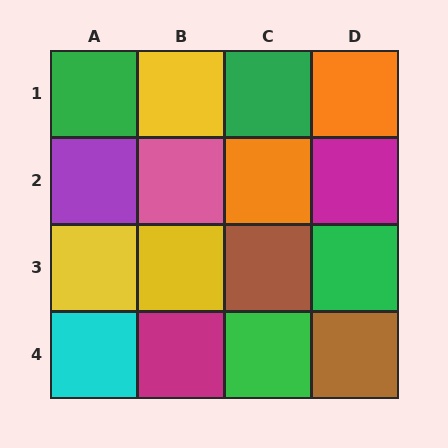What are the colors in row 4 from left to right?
Cyan, magenta, green, brown.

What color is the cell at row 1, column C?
Green.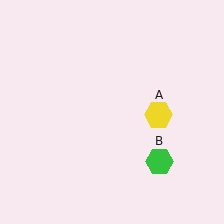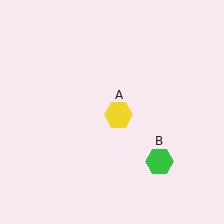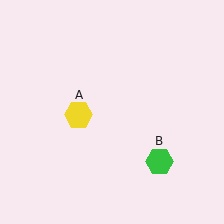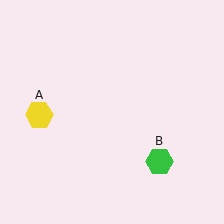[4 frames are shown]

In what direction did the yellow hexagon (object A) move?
The yellow hexagon (object A) moved left.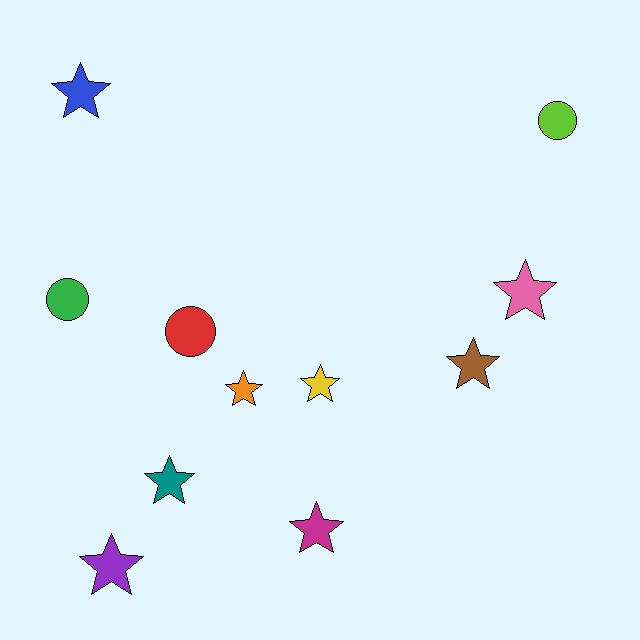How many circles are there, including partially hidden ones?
There are 3 circles.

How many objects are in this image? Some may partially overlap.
There are 11 objects.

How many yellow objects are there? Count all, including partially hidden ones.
There is 1 yellow object.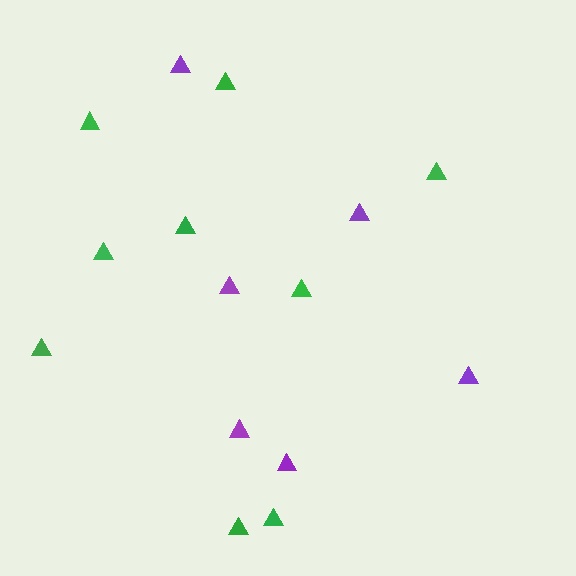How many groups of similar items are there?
There are 2 groups: one group of purple triangles (6) and one group of green triangles (9).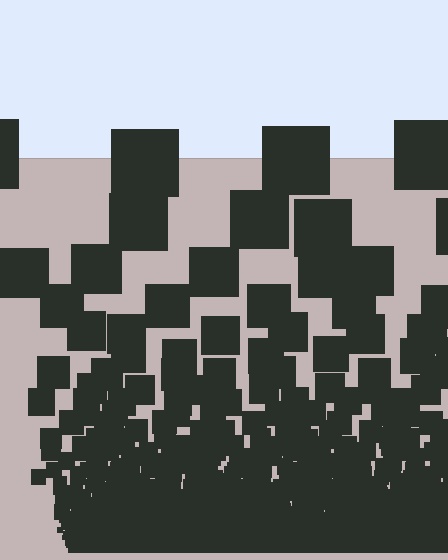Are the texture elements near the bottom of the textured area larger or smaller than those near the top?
Smaller. The gradient is inverted — elements near the bottom are smaller and denser.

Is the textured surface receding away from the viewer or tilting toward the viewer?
The surface appears to tilt toward the viewer. Texture elements get larger and sparser toward the top.